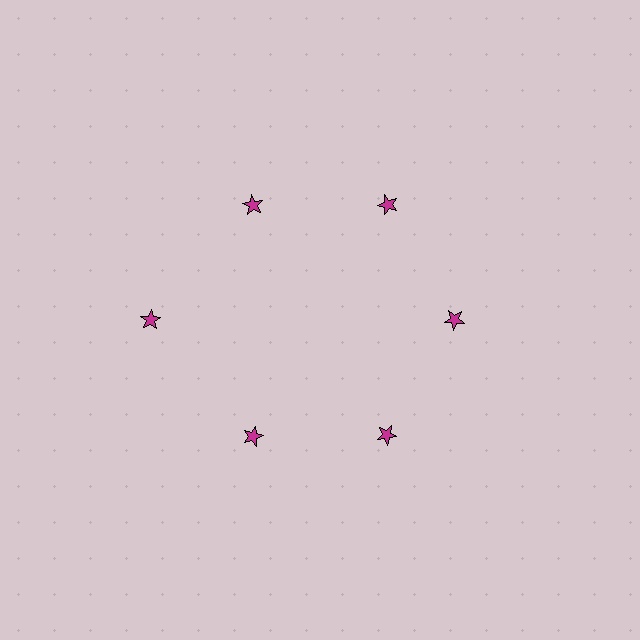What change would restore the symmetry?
The symmetry would be restored by moving it inward, back onto the ring so that all 6 stars sit at equal angles and equal distance from the center.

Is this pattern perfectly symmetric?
No. The 6 magenta stars are arranged in a ring, but one element near the 9 o'clock position is pushed outward from the center, breaking the 6-fold rotational symmetry.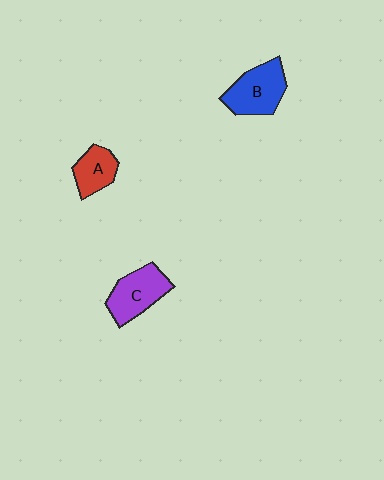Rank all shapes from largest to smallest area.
From largest to smallest: B (blue), C (purple), A (red).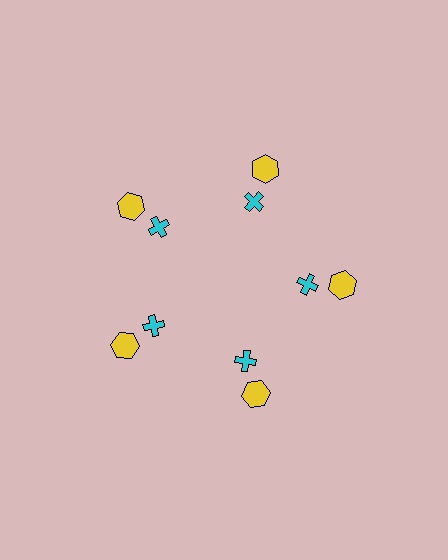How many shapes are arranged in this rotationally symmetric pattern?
There are 10 shapes, arranged in 5 groups of 2.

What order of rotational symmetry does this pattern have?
This pattern has 5-fold rotational symmetry.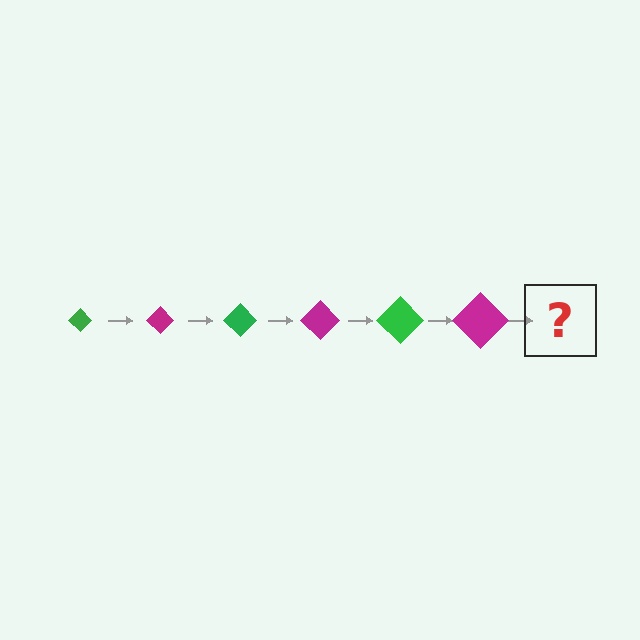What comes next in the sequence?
The next element should be a green diamond, larger than the previous one.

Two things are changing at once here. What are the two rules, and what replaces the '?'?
The two rules are that the diamond grows larger each step and the color cycles through green and magenta. The '?' should be a green diamond, larger than the previous one.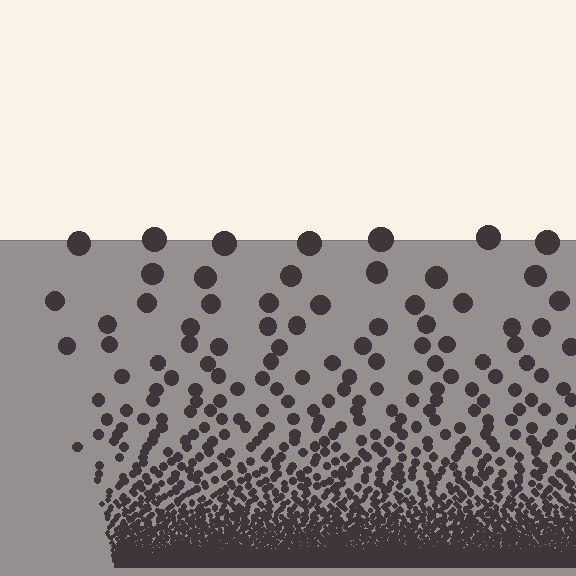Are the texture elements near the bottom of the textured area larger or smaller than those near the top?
Smaller. The gradient is inverted — elements near the bottom are smaller and denser.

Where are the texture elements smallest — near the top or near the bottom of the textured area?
Near the bottom.